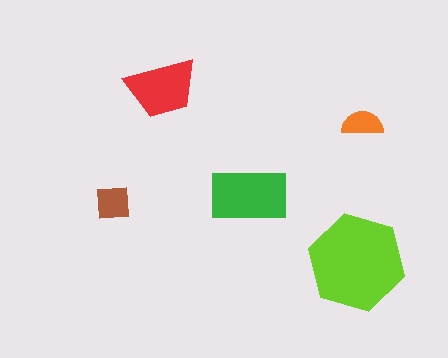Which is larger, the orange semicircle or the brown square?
The brown square.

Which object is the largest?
The lime hexagon.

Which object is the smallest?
The orange semicircle.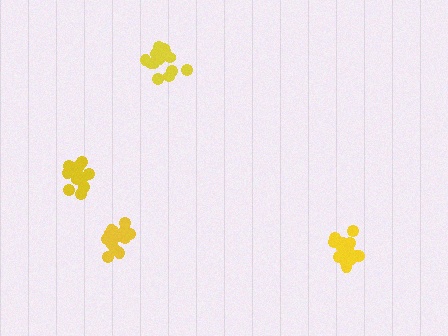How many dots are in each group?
Group 1: 15 dots, Group 2: 15 dots, Group 3: 18 dots, Group 4: 15 dots (63 total).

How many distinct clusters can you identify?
There are 4 distinct clusters.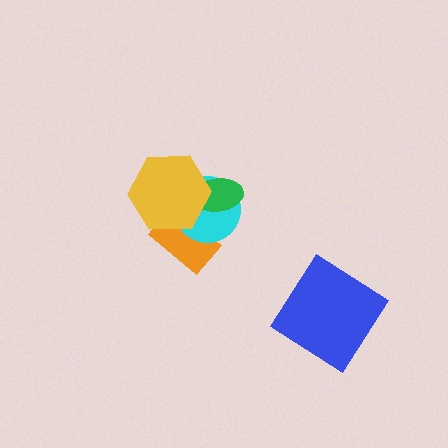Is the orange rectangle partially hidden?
Yes, it is partially covered by another shape.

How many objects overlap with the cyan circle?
3 objects overlap with the cyan circle.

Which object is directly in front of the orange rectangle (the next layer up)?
The cyan circle is directly in front of the orange rectangle.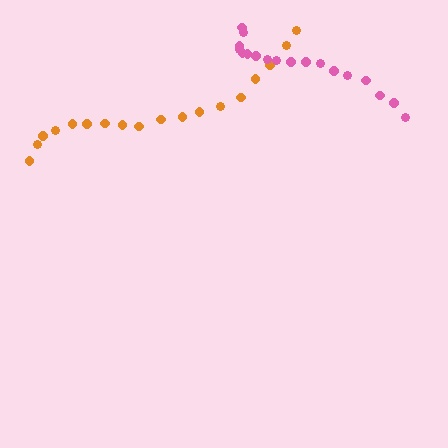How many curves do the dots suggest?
There are 2 distinct paths.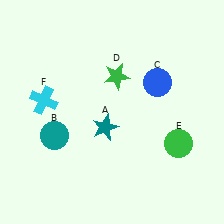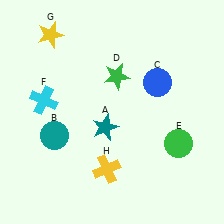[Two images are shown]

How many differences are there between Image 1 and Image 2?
There are 2 differences between the two images.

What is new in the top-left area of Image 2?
A yellow star (G) was added in the top-left area of Image 2.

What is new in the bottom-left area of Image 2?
A yellow cross (H) was added in the bottom-left area of Image 2.